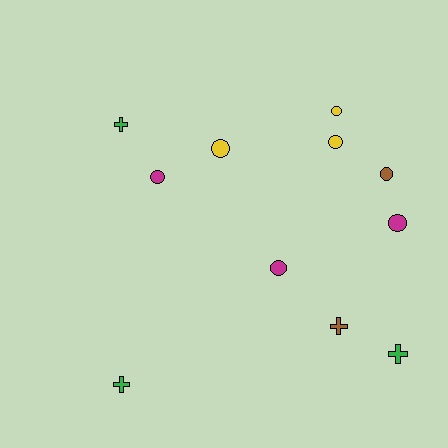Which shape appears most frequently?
Circle, with 7 objects.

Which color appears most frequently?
Green, with 3 objects.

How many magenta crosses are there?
There are no magenta crosses.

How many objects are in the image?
There are 11 objects.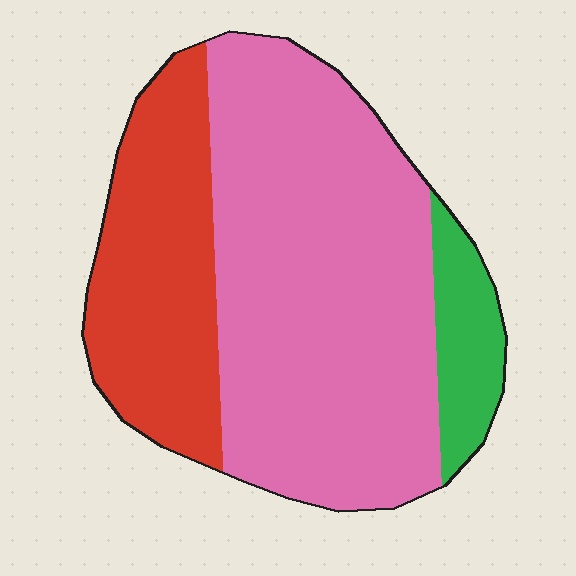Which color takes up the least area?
Green, at roughly 10%.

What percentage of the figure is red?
Red covers roughly 30% of the figure.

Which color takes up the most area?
Pink, at roughly 60%.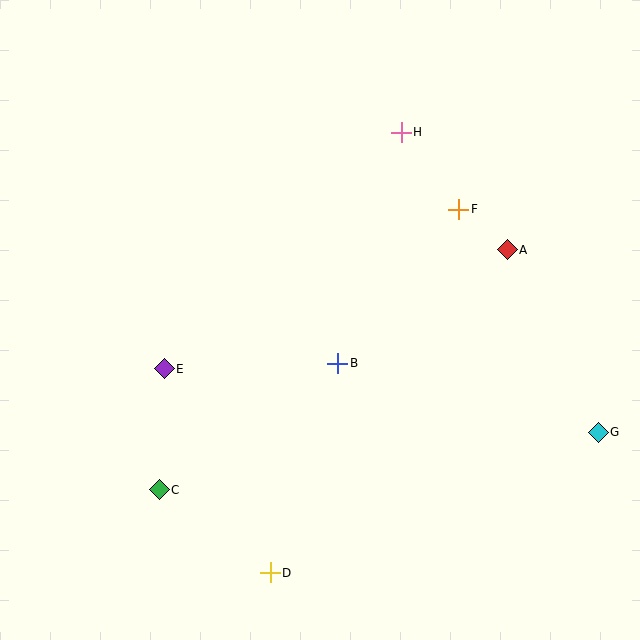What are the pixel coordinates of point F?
Point F is at (459, 209).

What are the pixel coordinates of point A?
Point A is at (507, 250).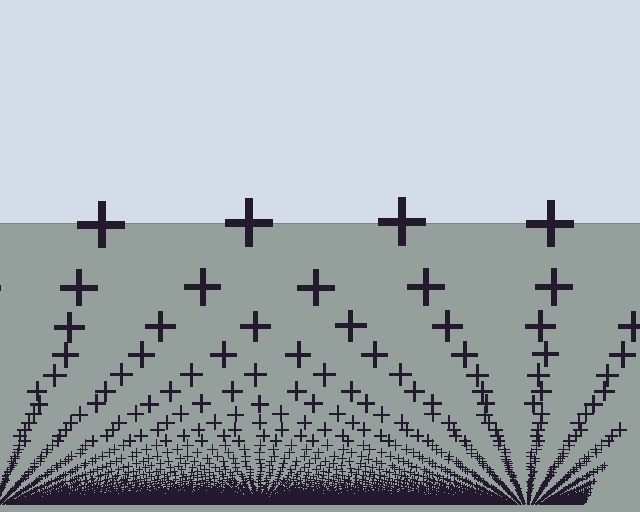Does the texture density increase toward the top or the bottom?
Density increases toward the bottom.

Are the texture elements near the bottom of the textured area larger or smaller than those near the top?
Smaller. The gradient is inverted — elements near the bottom are smaller and denser.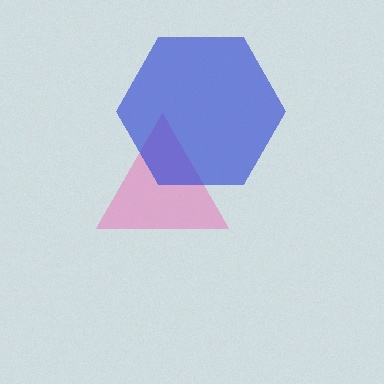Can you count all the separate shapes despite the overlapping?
Yes, there are 2 separate shapes.